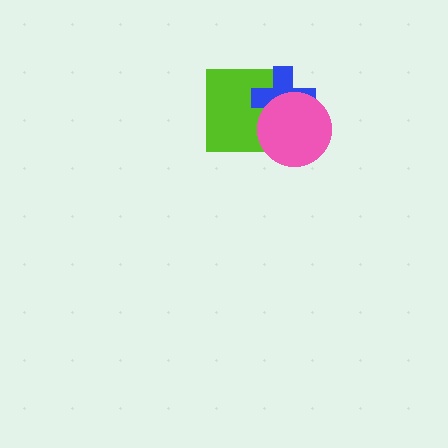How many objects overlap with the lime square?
2 objects overlap with the lime square.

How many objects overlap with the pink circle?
2 objects overlap with the pink circle.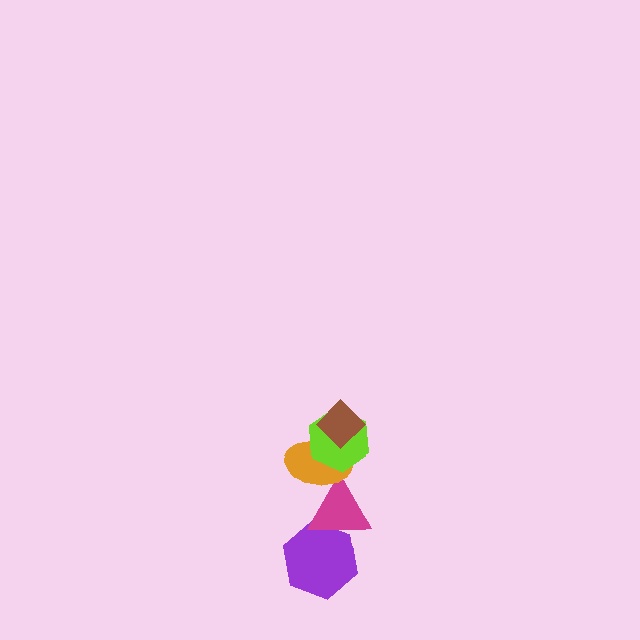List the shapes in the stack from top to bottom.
From top to bottom: the brown diamond, the lime hexagon, the orange ellipse, the magenta triangle, the purple hexagon.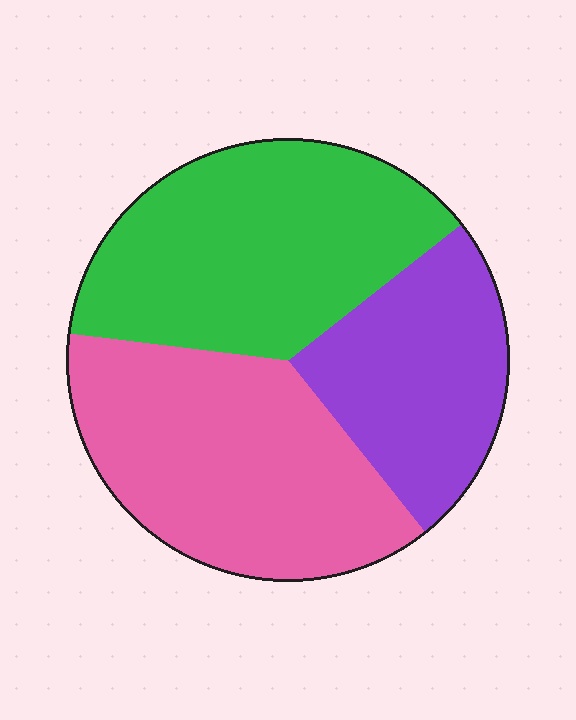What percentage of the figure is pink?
Pink takes up between a third and a half of the figure.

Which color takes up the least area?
Purple, at roughly 25%.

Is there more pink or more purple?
Pink.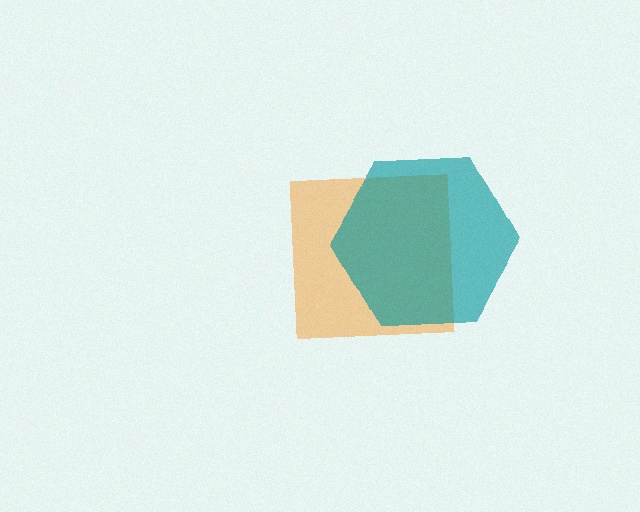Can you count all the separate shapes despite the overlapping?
Yes, there are 2 separate shapes.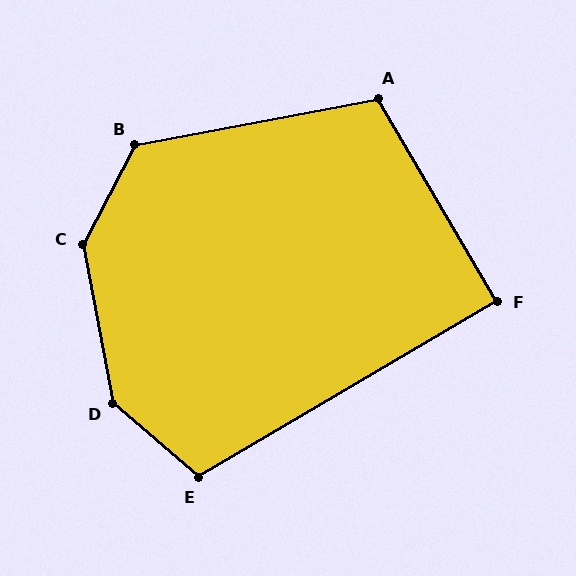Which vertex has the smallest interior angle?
F, at approximately 90 degrees.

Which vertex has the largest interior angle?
C, at approximately 142 degrees.